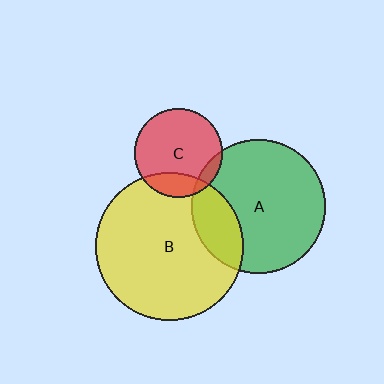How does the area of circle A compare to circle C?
Approximately 2.3 times.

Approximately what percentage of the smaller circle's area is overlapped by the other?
Approximately 10%.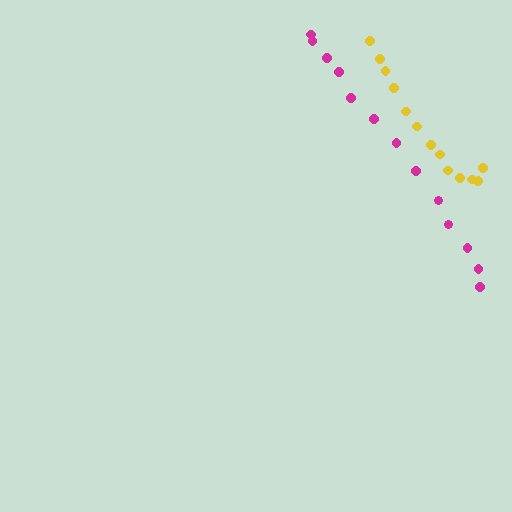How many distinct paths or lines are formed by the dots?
There are 2 distinct paths.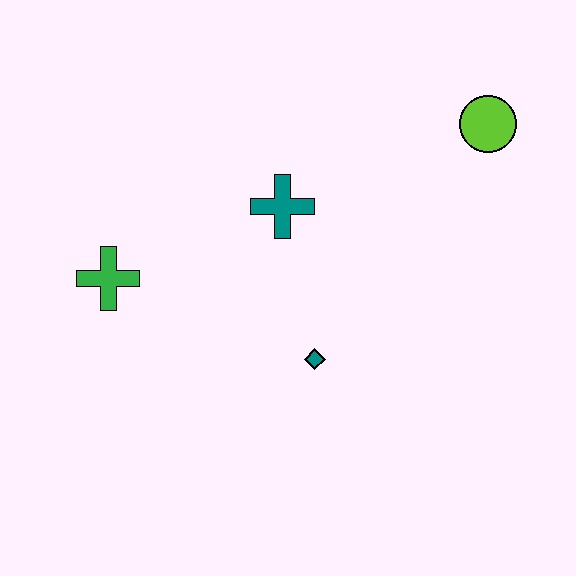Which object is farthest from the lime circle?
The green cross is farthest from the lime circle.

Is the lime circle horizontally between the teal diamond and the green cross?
No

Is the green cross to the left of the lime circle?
Yes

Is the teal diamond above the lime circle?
No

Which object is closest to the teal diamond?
The teal cross is closest to the teal diamond.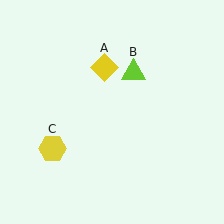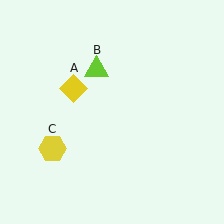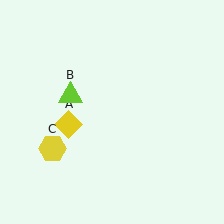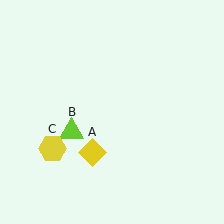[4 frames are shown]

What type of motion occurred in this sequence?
The yellow diamond (object A), lime triangle (object B) rotated counterclockwise around the center of the scene.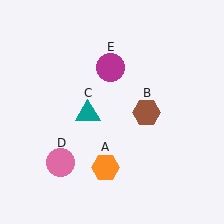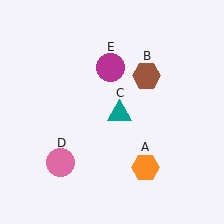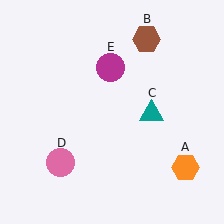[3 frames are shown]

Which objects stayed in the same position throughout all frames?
Pink circle (object D) and magenta circle (object E) remained stationary.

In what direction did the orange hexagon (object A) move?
The orange hexagon (object A) moved right.